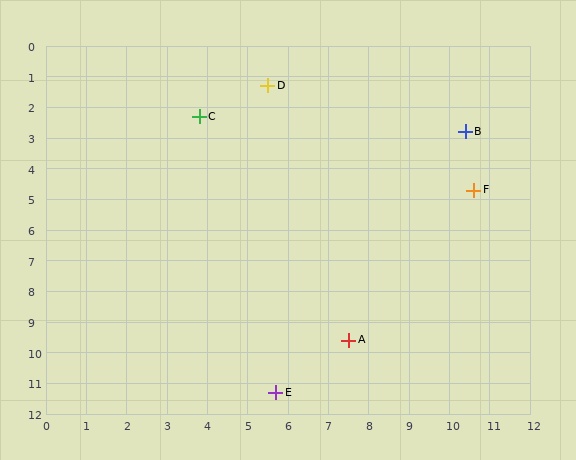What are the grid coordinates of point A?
Point A is at approximately (7.5, 9.6).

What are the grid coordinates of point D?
Point D is at approximately (5.5, 1.3).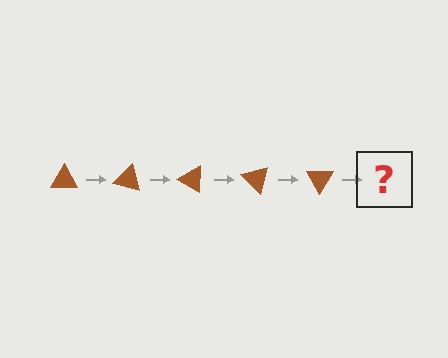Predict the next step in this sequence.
The next step is a brown triangle rotated 75 degrees.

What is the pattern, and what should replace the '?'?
The pattern is that the triangle rotates 15 degrees each step. The '?' should be a brown triangle rotated 75 degrees.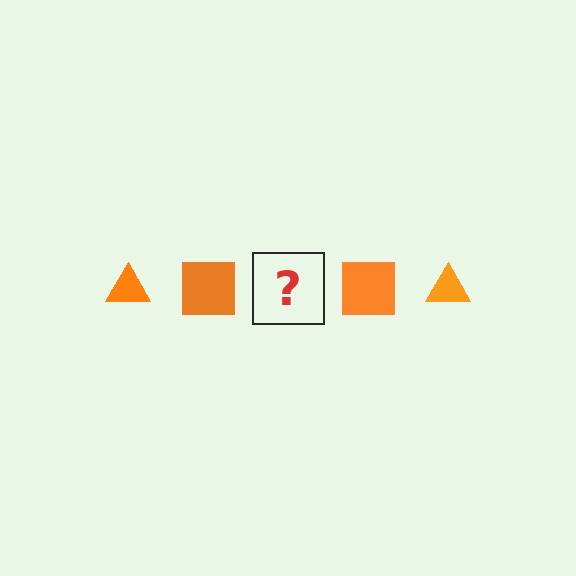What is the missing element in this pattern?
The missing element is an orange triangle.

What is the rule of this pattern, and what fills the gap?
The rule is that the pattern cycles through triangle, square shapes in orange. The gap should be filled with an orange triangle.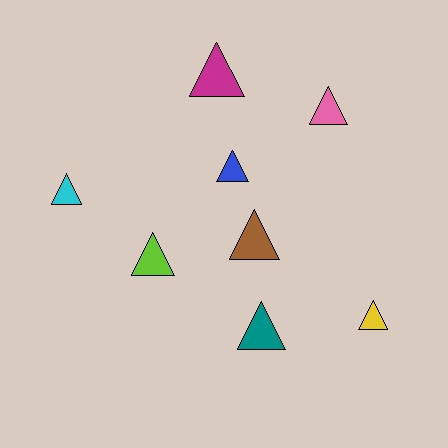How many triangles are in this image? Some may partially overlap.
There are 8 triangles.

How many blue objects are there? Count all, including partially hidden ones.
There is 1 blue object.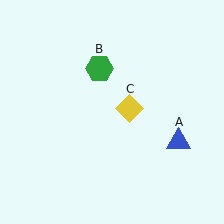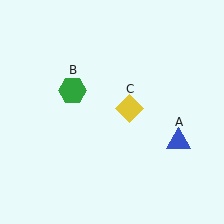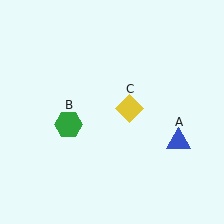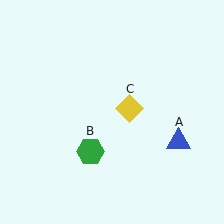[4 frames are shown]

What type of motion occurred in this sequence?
The green hexagon (object B) rotated counterclockwise around the center of the scene.